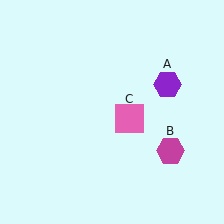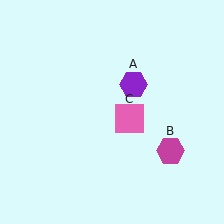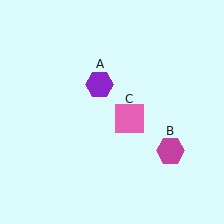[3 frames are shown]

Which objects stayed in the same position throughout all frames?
Magenta hexagon (object B) and pink square (object C) remained stationary.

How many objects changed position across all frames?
1 object changed position: purple hexagon (object A).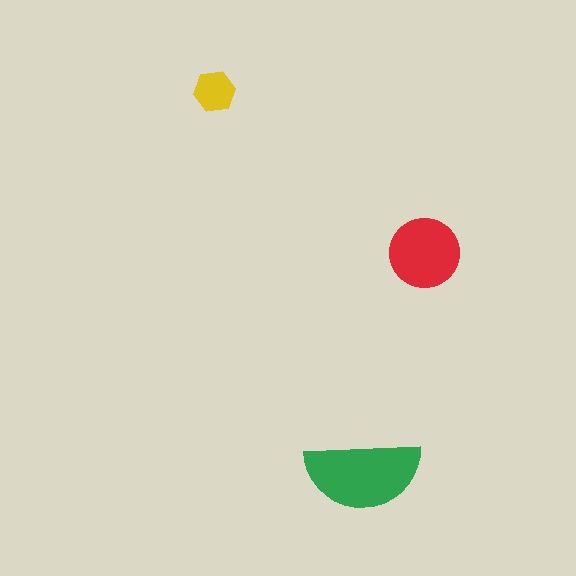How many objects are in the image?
There are 3 objects in the image.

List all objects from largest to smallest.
The green semicircle, the red circle, the yellow hexagon.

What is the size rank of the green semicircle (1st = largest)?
1st.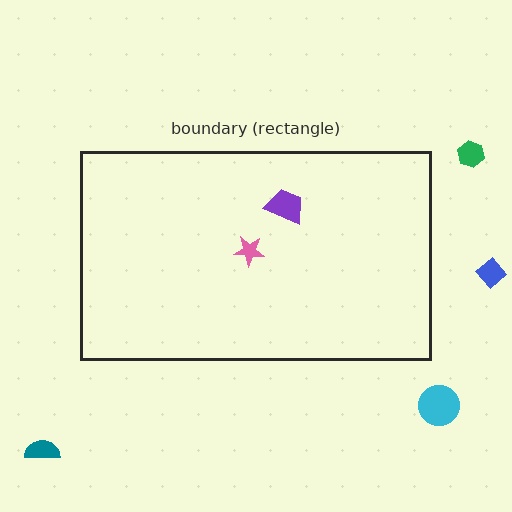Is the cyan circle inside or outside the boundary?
Outside.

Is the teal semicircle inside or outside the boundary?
Outside.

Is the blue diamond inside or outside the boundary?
Outside.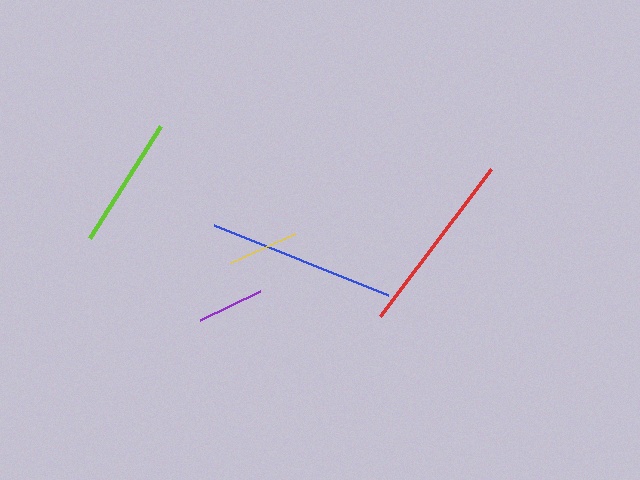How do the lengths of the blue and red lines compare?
The blue and red lines are approximately the same length.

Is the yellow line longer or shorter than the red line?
The red line is longer than the yellow line.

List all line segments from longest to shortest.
From longest to shortest: blue, red, lime, yellow, purple.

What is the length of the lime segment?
The lime segment is approximately 133 pixels long.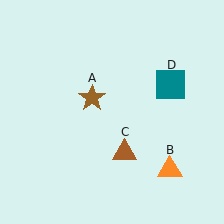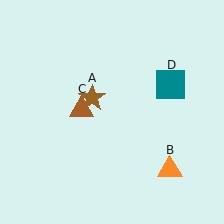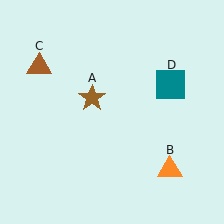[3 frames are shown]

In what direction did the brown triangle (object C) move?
The brown triangle (object C) moved up and to the left.